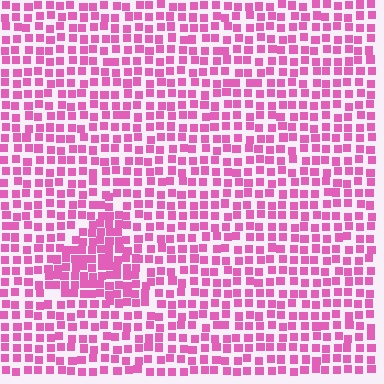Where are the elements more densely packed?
The elements are more densely packed inside the triangle boundary.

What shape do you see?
I see a triangle.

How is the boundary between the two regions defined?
The boundary is defined by a change in element density (approximately 1.6x ratio). All elements are the same color, size, and shape.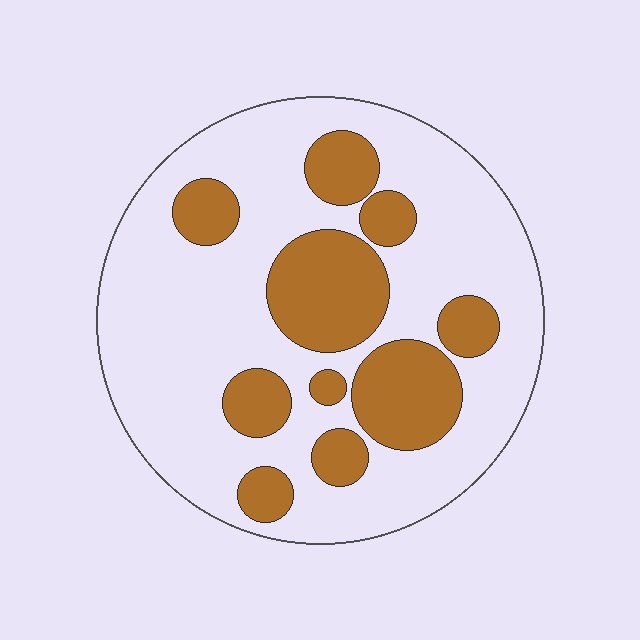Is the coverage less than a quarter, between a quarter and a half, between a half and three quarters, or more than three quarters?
Between a quarter and a half.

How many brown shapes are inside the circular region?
10.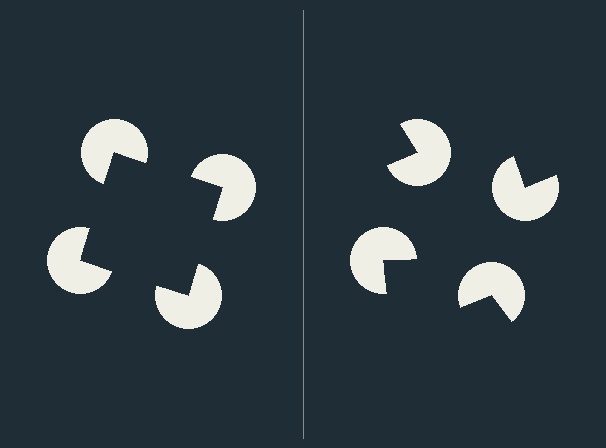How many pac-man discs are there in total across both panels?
8 — 4 on each side.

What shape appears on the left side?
An illusory square.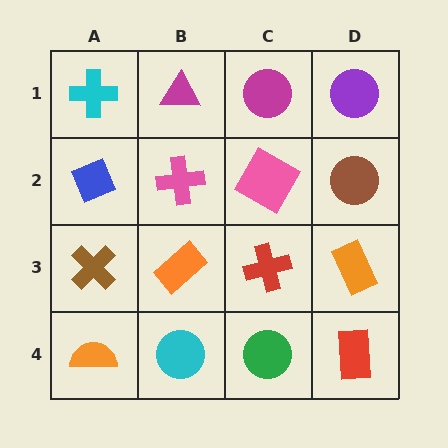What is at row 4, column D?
A red rectangle.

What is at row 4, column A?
An orange semicircle.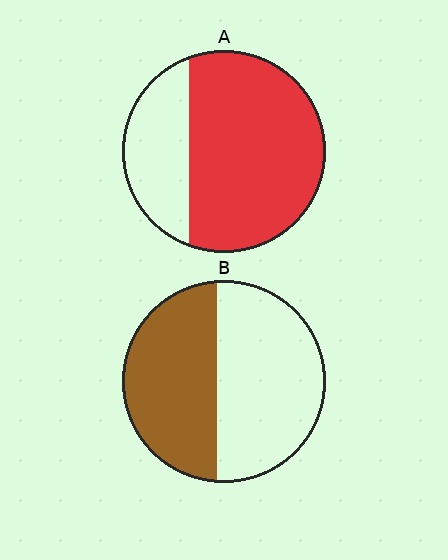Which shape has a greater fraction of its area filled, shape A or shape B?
Shape A.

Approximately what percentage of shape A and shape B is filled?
A is approximately 70% and B is approximately 45%.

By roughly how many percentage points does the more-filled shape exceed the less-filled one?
By roughly 25 percentage points (A over B).